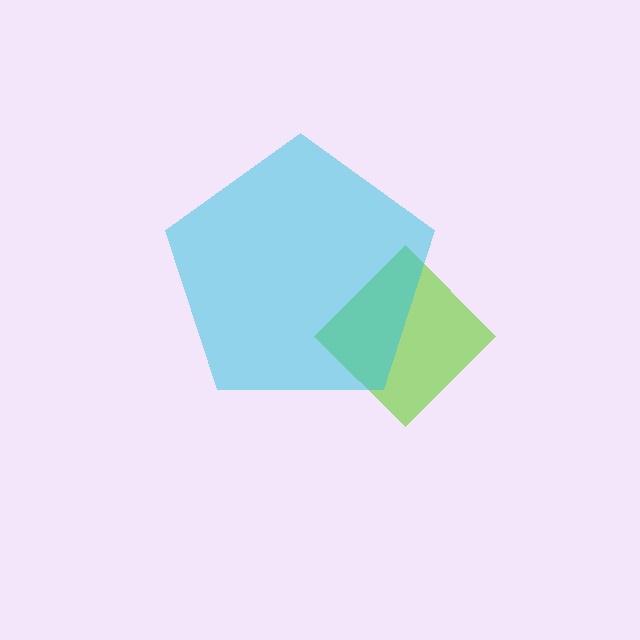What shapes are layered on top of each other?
The layered shapes are: a lime diamond, a cyan pentagon.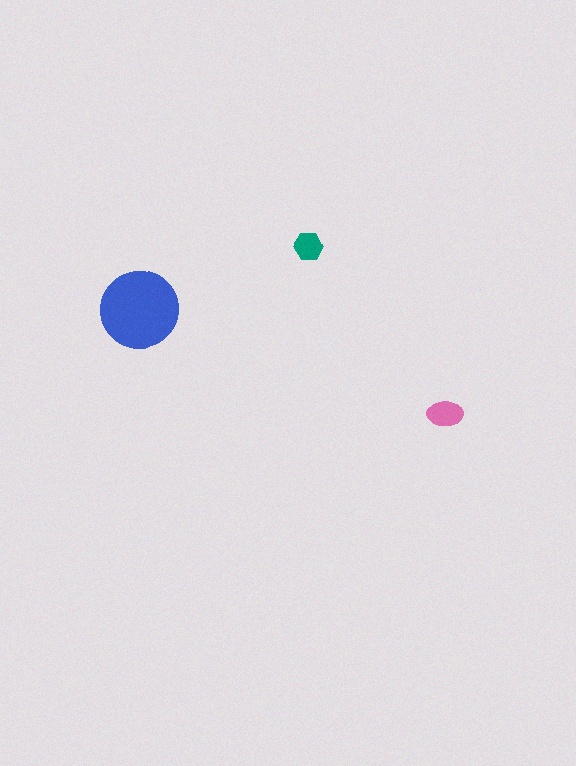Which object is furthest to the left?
The blue circle is leftmost.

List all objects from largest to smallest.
The blue circle, the pink ellipse, the teal hexagon.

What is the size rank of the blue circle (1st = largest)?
1st.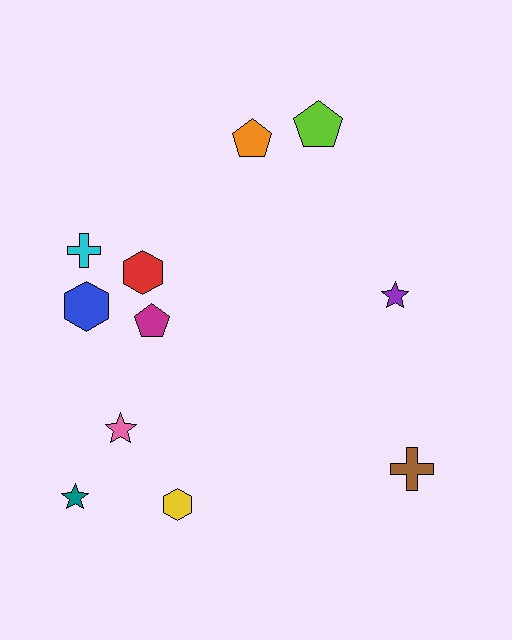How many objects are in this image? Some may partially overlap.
There are 11 objects.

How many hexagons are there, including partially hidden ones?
There are 3 hexagons.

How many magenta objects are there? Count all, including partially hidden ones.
There is 1 magenta object.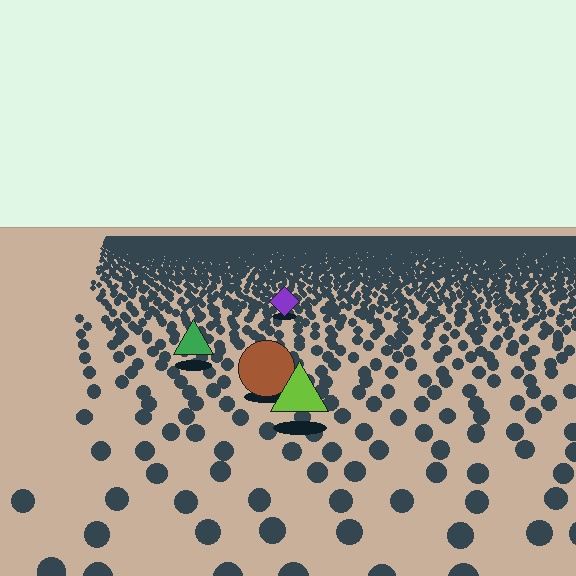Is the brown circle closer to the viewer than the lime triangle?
No. The lime triangle is closer — you can tell from the texture gradient: the ground texture is coarser near it.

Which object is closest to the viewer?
The lime triangle is closest. The texture marks near it are larger and more spread out.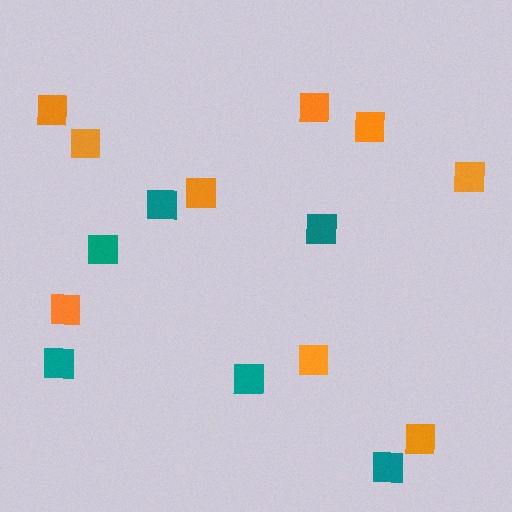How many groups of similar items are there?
There are 2 groups: one group of orange squares (9) and one group of teal squares (6).